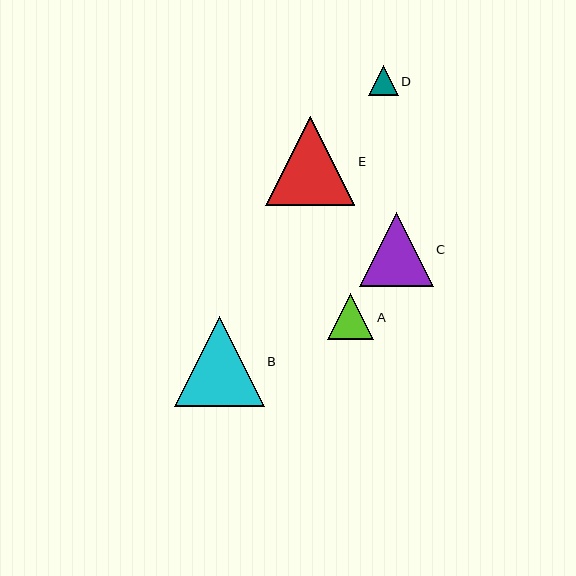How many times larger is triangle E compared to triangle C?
Triangle E is approximately 1.2 times the size of triangle C.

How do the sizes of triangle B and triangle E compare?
Triangle B and triangle E are approximately the same size.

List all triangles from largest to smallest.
From largest to smallest: B, E, C, A, D.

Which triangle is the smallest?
Triangle D is the smallest with a size of approximately 30 pixels.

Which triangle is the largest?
Triangle B is the largest with a size of approximately 89 pixels.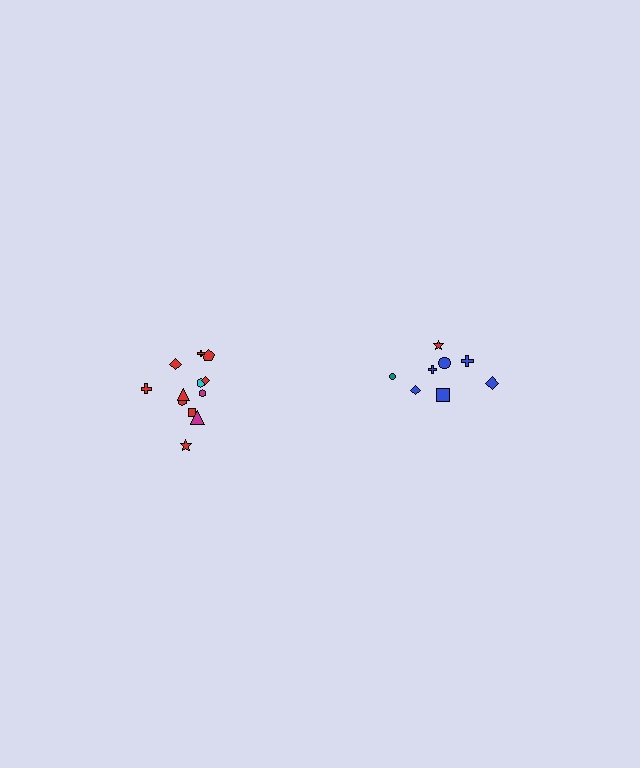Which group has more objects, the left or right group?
The left group.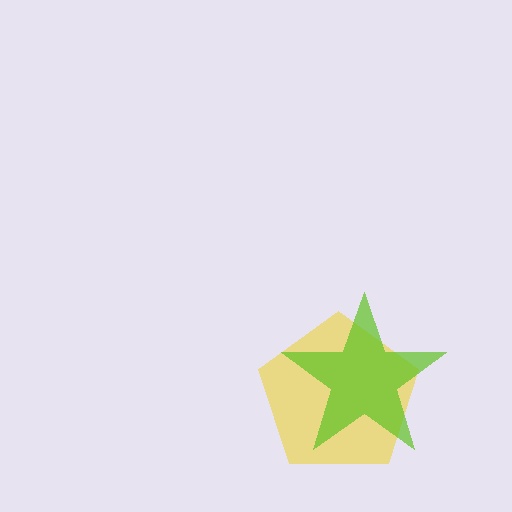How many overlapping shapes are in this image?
There are 2 overlapping shapes in the image.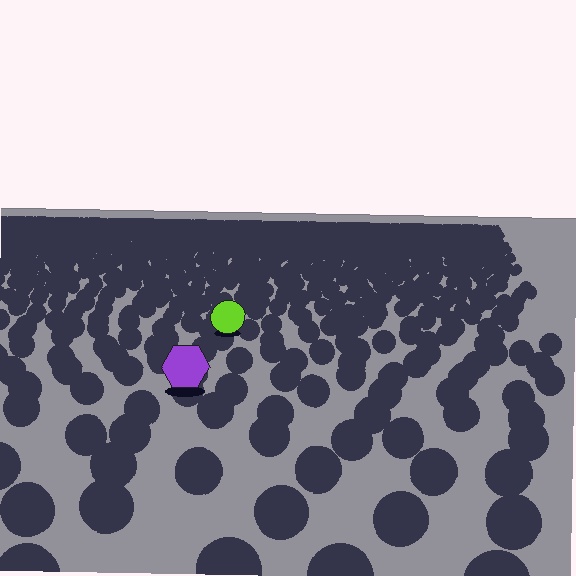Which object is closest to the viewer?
The purple hexagon is closest. The texture marks near it are larger and more spread out.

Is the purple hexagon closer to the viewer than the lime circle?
Yes. The purple hexagon is closer — you can tell from the texture gradient: the ground texture is coarser near it.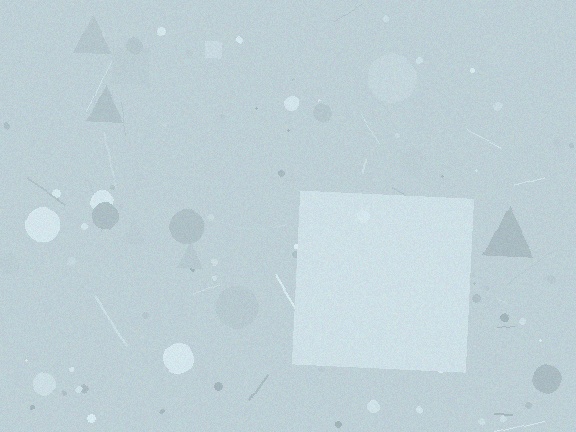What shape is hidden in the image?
A square is hidden in the image.